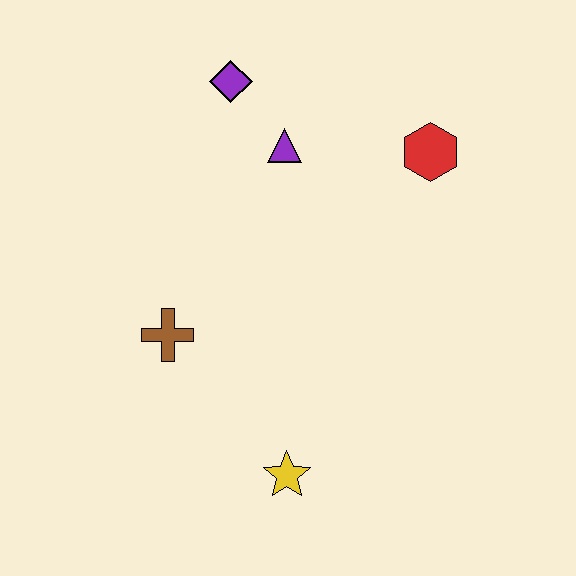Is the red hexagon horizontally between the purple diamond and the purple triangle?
No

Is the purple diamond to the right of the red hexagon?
No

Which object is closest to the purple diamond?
The purple triangle is closest to the purple diamond.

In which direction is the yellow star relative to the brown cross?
The yellow star is below the brown cross.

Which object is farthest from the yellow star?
The purple diamond is farthest from the yellow star.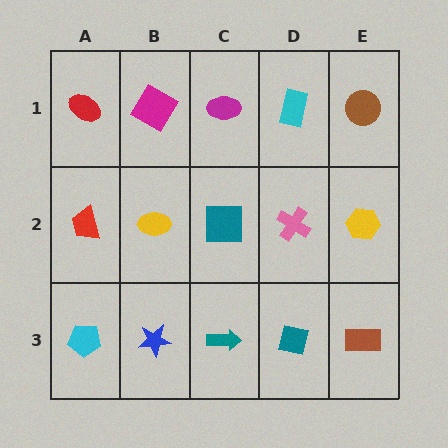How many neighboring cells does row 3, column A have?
2.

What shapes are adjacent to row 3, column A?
A red trapezoid (row 2, column A), a blue star (row 3, column B).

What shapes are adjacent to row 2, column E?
A brown circle (row 1, column E), a brown rectangle (row 3, column E), a pink cross (row 2, column D).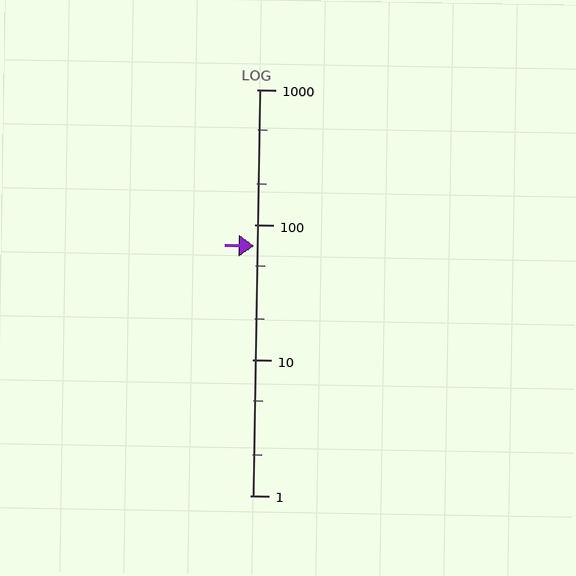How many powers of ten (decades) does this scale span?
The scale spans 3 decades, from 1 to 1000.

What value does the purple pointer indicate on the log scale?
The pointer indicates approximately 70.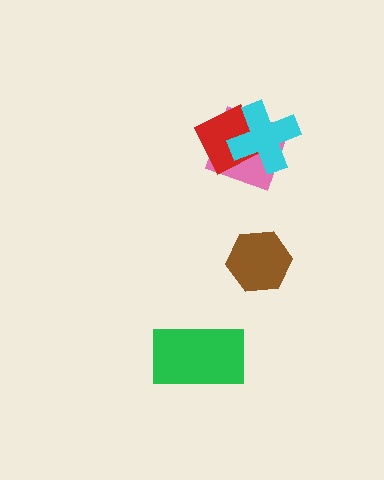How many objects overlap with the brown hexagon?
0 objects overlap with the brown hexagon.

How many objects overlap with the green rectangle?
0 objects overlap with the green rectangle.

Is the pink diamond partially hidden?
Yes, it is partially covered by another shape.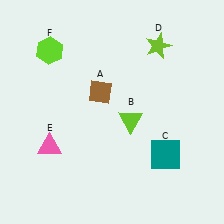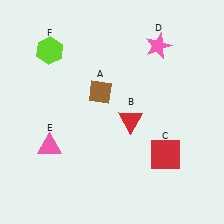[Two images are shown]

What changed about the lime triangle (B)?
In Image 1, B is lime. In Image 2, it changed to red.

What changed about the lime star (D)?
In Image 1, D is lime. In Image 2, it changed to pink.